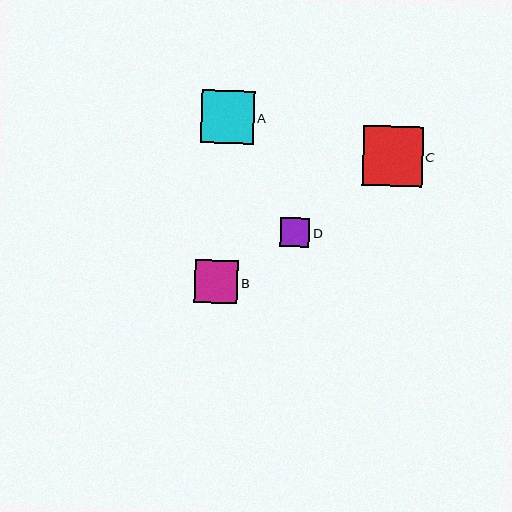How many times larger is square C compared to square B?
Square C is approximately 1.4 times the size of square B.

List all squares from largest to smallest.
From largest to smallest: C, A, B, D.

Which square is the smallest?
Square D is the smallest with a size of approximately 29 pixels.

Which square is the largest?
Square C is the largest with a size of approximately 59 pixels.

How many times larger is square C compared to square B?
Square C is approximately 1.4 times the size of square B.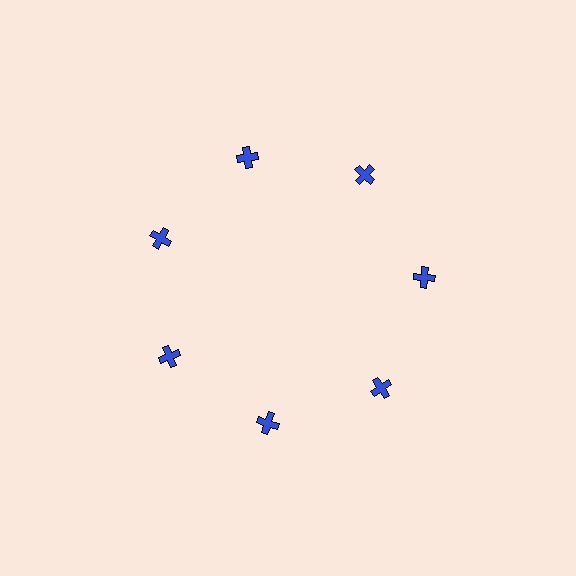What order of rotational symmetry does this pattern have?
This pattern has 7-fold rotational symmetry.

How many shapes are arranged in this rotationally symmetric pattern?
There are 7 shapes, arranged in 7 groups of 1.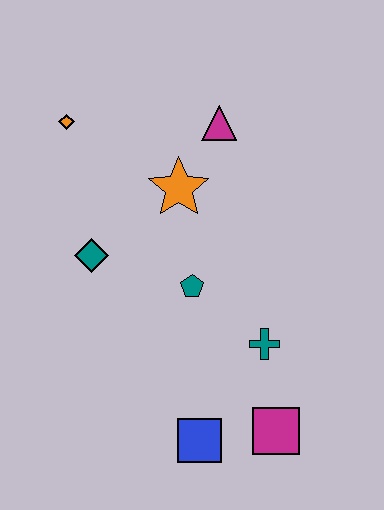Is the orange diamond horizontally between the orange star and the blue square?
No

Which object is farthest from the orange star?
The magenta square is farthest from the orange star.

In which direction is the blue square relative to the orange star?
The blue square is below the orange star.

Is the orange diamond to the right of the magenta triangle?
No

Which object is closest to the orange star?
The magenta triangle is closest to the orange star.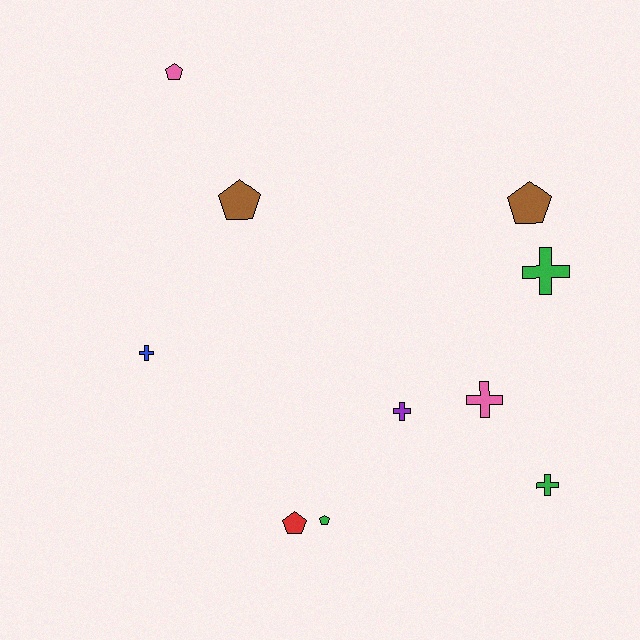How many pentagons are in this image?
There are 5 pentagons.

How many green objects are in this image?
There are 3 green objects.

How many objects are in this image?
There are 10 objects.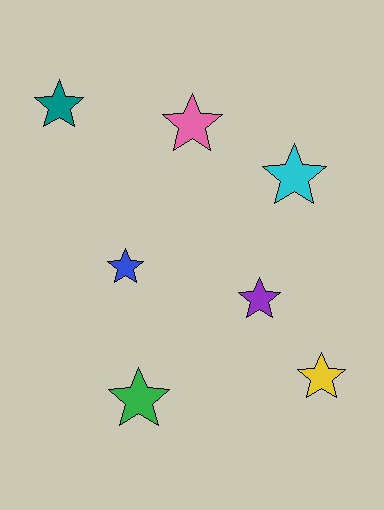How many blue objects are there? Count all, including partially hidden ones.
There is 1 blue object.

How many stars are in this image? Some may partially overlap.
There are 7 stars.